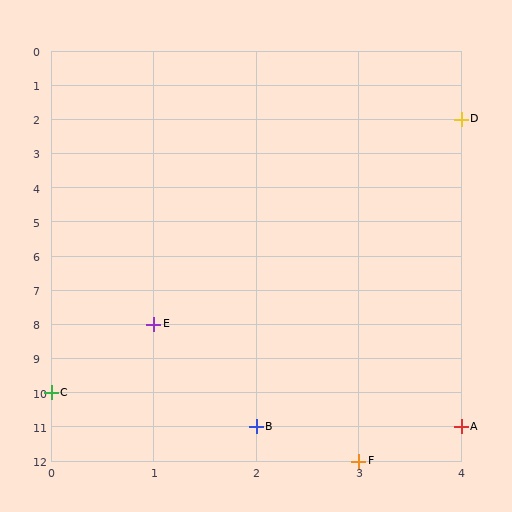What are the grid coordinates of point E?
Point E is at grid coordinates (1, 8).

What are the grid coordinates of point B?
Point B is at grid coordinates (2, 11).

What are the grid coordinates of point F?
Point F is at grid coordinates (3, 12).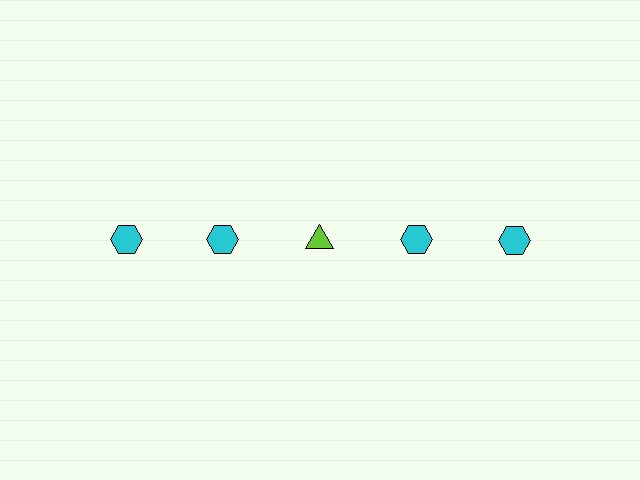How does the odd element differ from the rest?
It differs in both color (lime instead of cyan) and shape (triangle instead of hexagon).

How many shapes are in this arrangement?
There are 5 shapes arranged in a grid pattern.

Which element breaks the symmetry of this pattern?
The lime triangle in the top row, center column breaks the symmetry. All other shapes are cyan hexagons.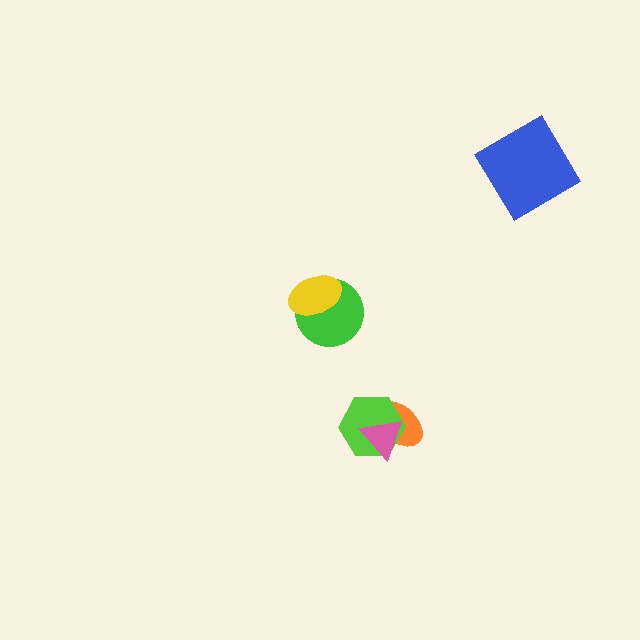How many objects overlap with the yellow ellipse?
1 object overlaps with the yellow ellipse.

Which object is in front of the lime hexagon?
The pink triangle is in front of the lime hexagon.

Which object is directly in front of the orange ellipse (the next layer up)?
The lime hexagon is directly in front of the orange ellipse.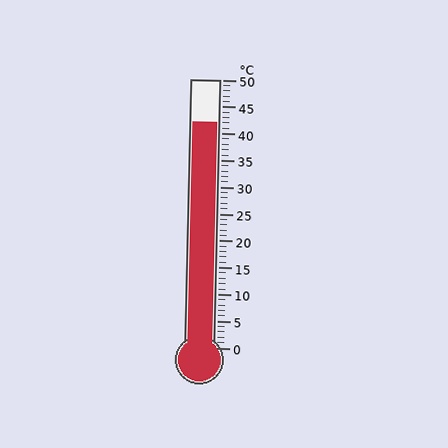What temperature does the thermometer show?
The thermometer shows approximately 42°C.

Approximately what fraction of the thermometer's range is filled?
The thermometer is filled to approximately 85% of its range.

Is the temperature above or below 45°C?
The temperature is below 45°C.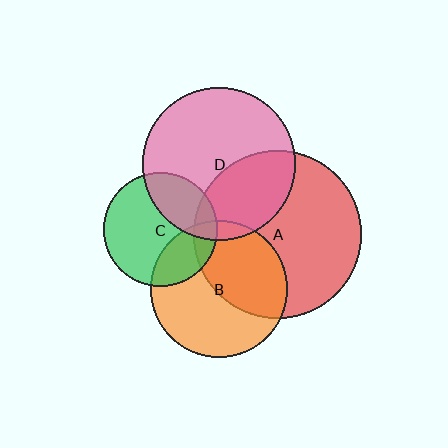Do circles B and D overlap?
Yes.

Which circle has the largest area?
Circle A (red).